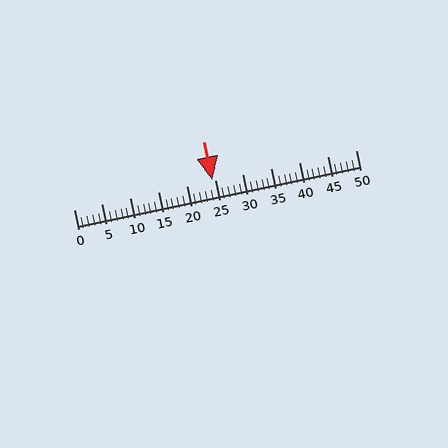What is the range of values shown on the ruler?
The ruler shows values from 0 to 50.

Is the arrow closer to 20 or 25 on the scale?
The arrow is closer to 25.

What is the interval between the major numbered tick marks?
The major tick marks are spaced 5 units apart.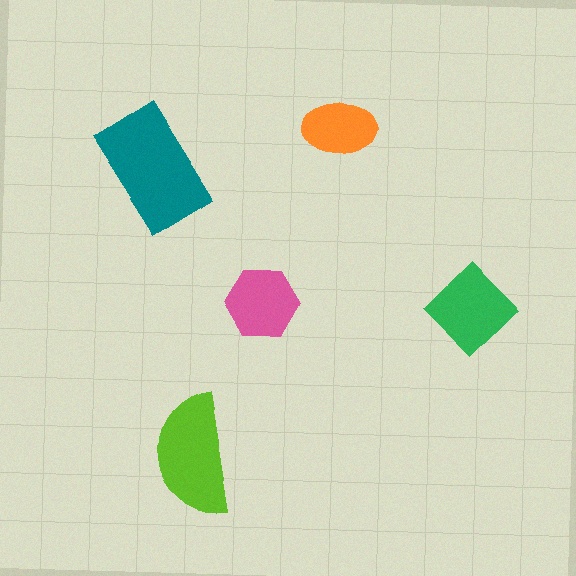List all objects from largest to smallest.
The teal rectangle, the lime semicircle, the green diamond, the pink hexagon, the orange ellipse.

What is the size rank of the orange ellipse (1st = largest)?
5th.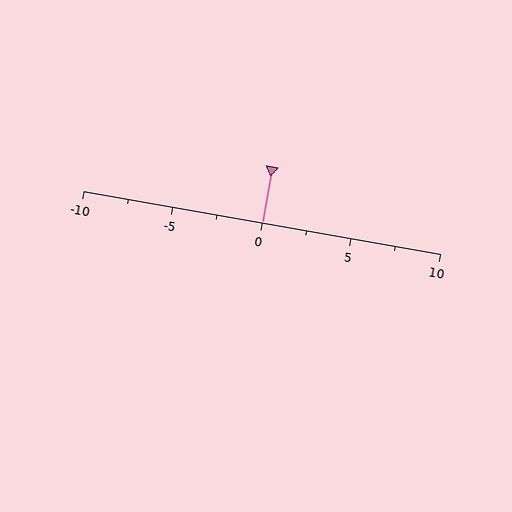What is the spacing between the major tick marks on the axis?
The major ticks are spaced 5 apart.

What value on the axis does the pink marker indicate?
The marker indicates approximately 0.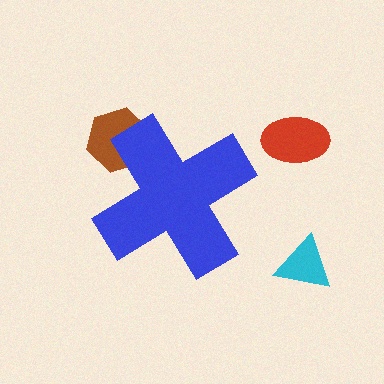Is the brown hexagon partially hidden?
Yes, the brown hexagon is partially hidden behind the blue cross.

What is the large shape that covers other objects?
A blue cross.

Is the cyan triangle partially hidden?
No, the cyan triangle is fully visible.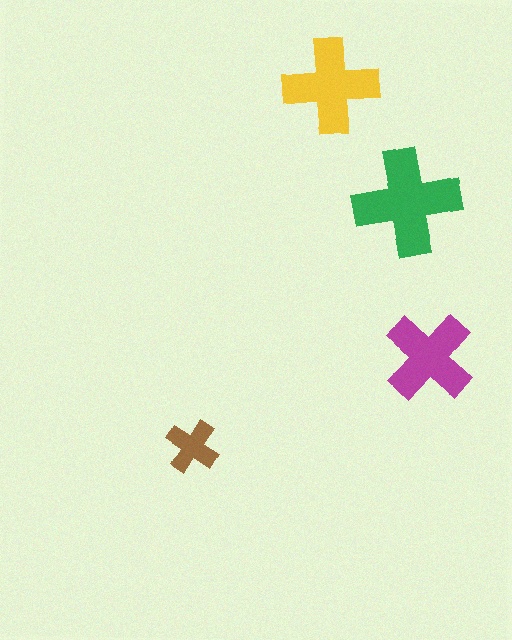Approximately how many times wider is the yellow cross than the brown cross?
About 2 times wider.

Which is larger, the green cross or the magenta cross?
The green one.